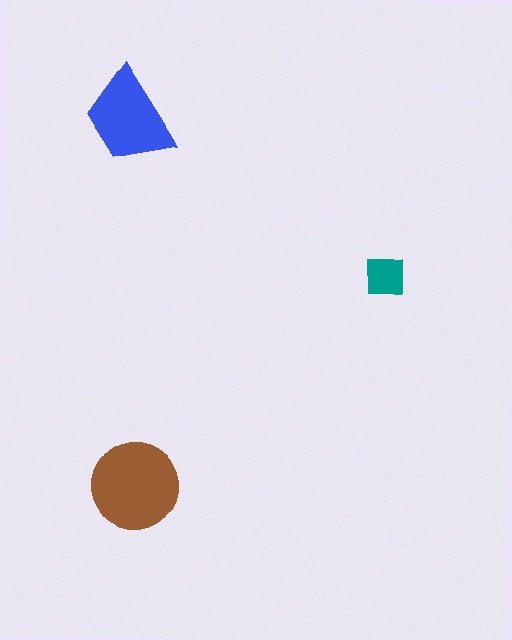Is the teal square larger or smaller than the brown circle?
Smaller.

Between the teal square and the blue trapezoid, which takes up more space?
The blue trapezoid.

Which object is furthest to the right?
The teal square is rightmost.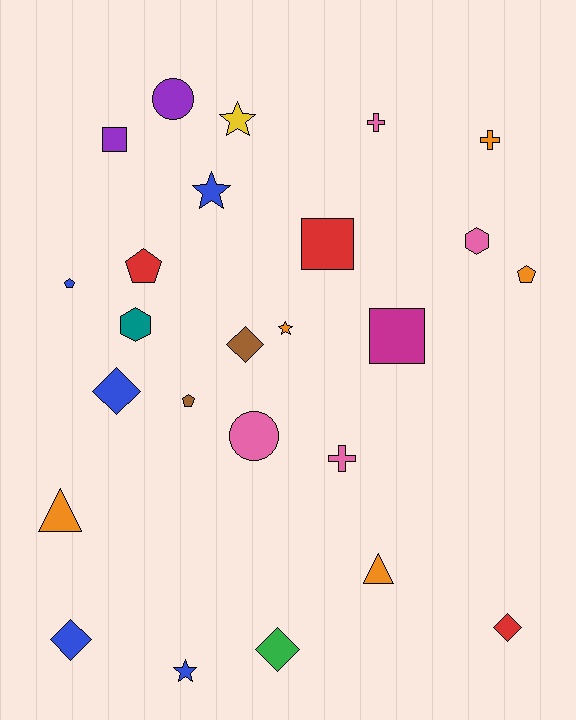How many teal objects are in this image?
There is 1 teal object.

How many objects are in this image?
There are 25 objects.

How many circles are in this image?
There are 2 circles.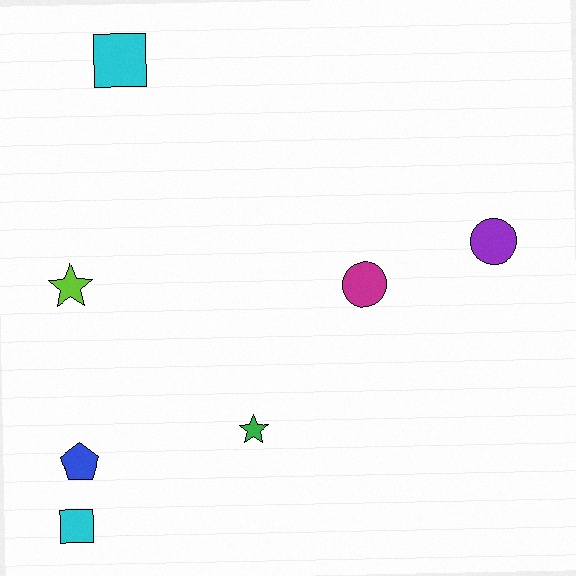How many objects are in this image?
There are 7 objects.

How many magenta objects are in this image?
There is 1 magenta object.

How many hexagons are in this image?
There are no hexagons.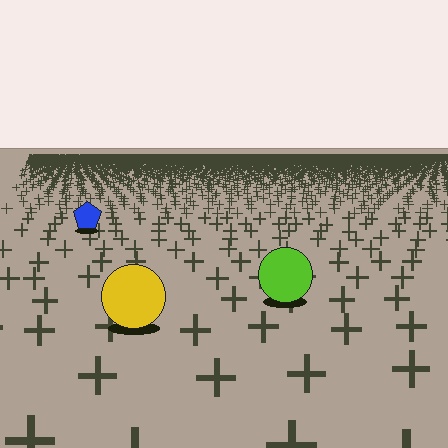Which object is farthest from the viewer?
The blue pentagon is farthest from the viewer. It appears smaller and the ground texture around it is denser.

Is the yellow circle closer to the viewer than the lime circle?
Yes. The yellow circle is closer — you can tell from the texture gradient: the ground texture is coarser near it.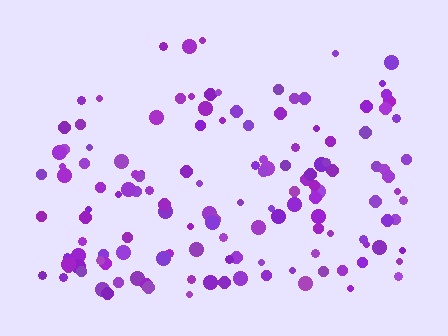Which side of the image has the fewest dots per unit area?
The top.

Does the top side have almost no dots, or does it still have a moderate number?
Still a moderate number, just noticeably fewer than the bottom.